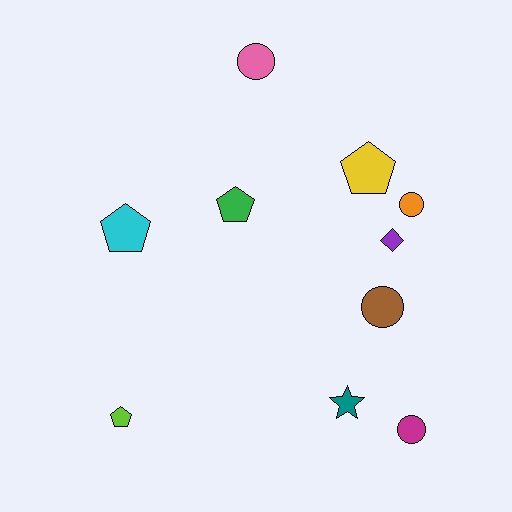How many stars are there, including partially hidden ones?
There is 1 star.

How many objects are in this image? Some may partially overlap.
There are 10 objects.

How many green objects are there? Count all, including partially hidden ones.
There is 1 green object.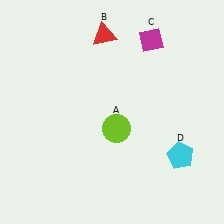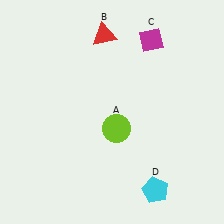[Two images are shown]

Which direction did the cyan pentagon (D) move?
The cyan pentagon (D) moved down.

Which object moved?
The cyan pentagon (D) moved down.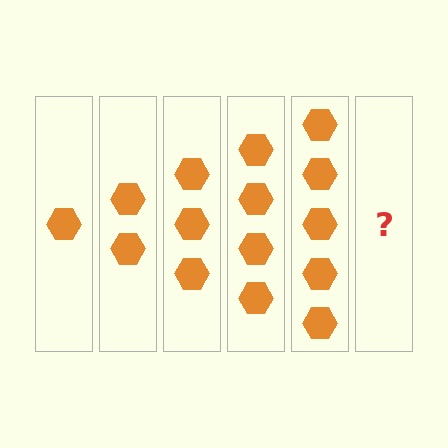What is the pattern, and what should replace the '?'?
The pattern is that each step adds one more hexagon. The '?' should be 6 hexagons.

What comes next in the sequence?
The next element should be 6 hexagons.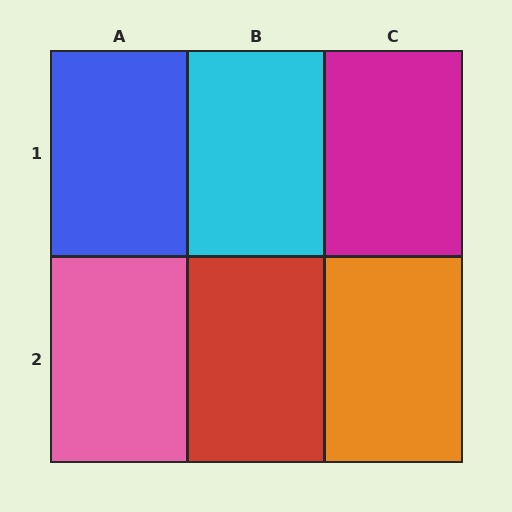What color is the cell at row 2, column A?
Pink.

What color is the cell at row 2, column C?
Orange.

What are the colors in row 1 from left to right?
Blue, cyan, magenta.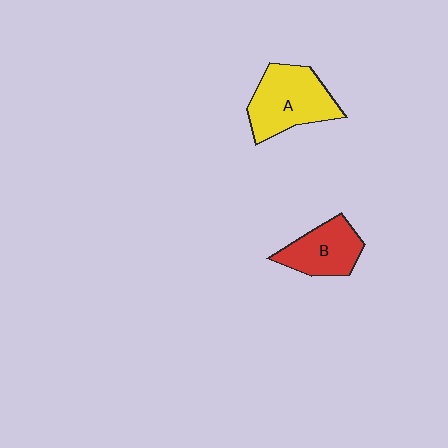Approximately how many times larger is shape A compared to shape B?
Approximately 1.4 times.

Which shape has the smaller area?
Shape B (red).